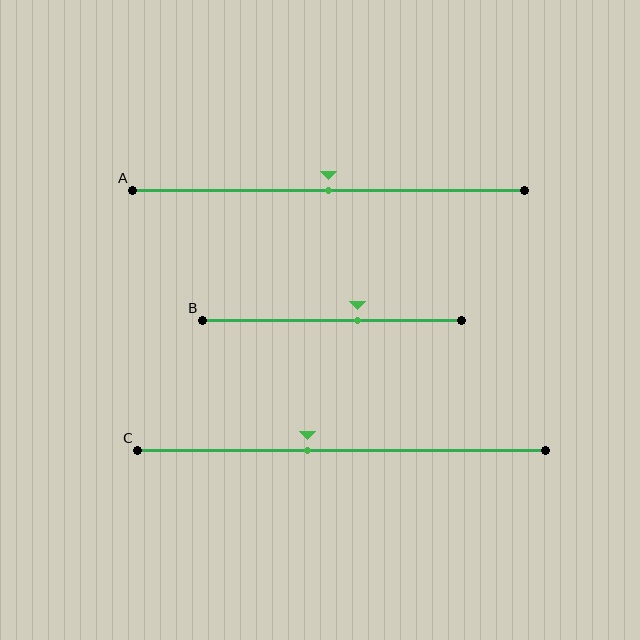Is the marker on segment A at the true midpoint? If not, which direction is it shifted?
Yes, the marker on segment A is at the true midpoint.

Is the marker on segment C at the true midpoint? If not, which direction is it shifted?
No, the marker on segment C is shifted to the left by about 9% of the segment length.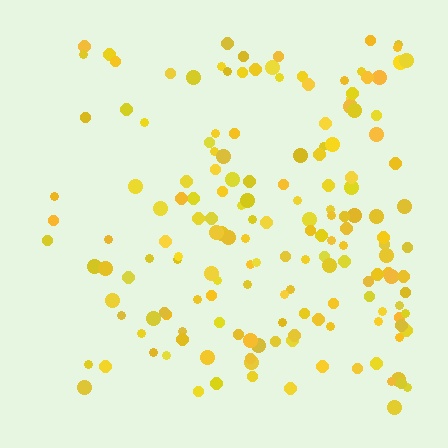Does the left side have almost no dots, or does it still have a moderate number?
Still a moderate number, just noticeably fewer than the right.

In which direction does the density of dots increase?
From left to right, with the right side densest.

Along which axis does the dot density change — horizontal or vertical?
Horizontal.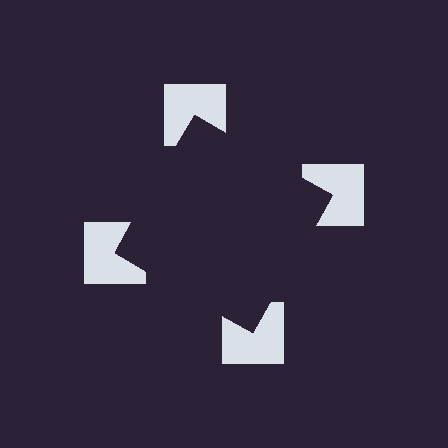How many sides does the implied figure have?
4 sides.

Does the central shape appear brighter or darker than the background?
It typically appears slightly darker than the background, even though no actual brightness change is drawn.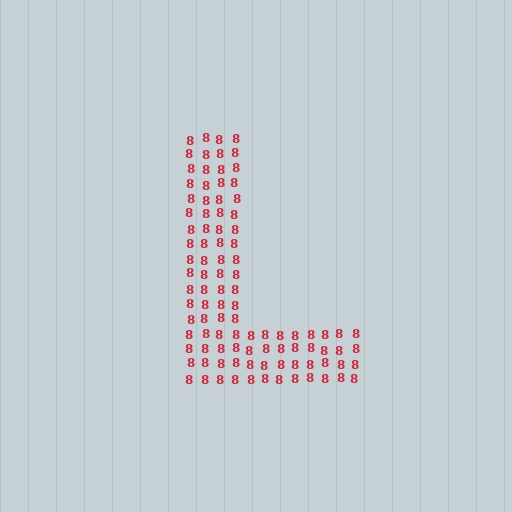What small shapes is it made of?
It is made of small digit 8's.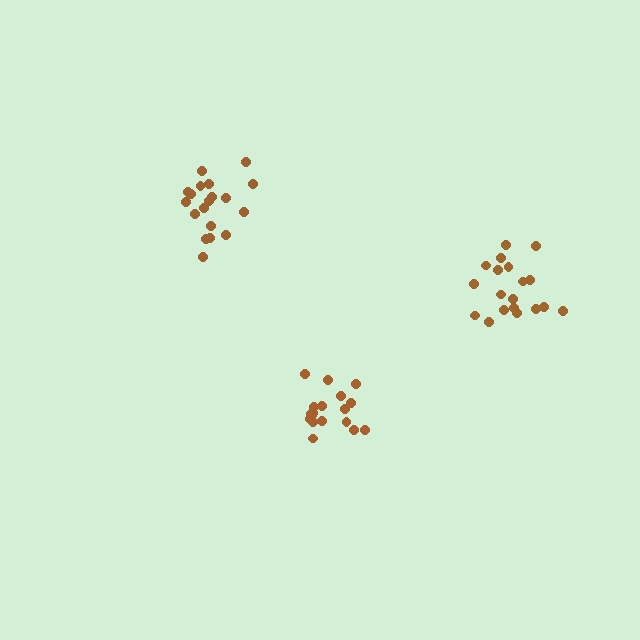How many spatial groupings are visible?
There are 3 spatial groupings.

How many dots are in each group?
Group 1: 19 dots, Group 2: 18 dots, Group 3: 19 dots (56 total).